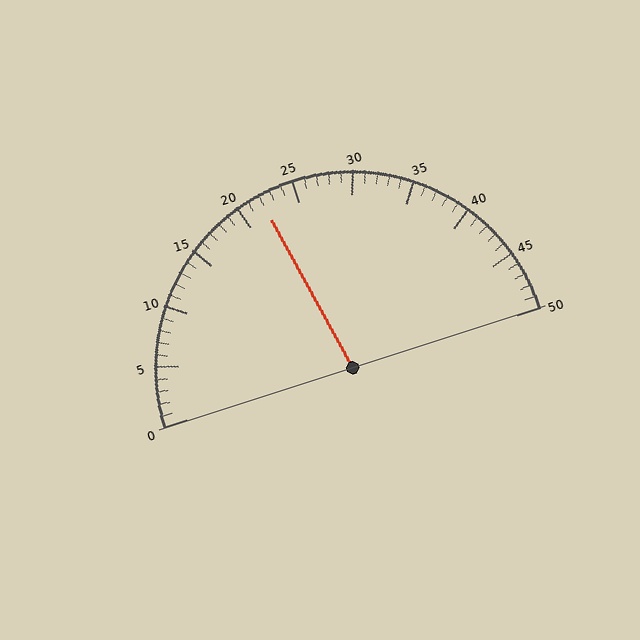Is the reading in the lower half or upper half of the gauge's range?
The reading is in the lower half of the range (0 to 50).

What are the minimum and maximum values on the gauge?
The gauge ranges from 0 to 50.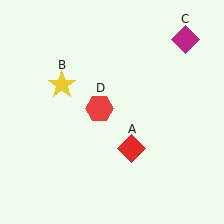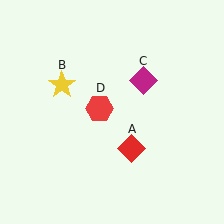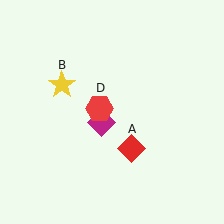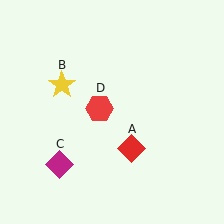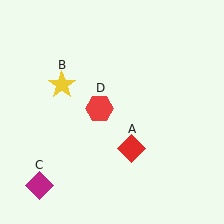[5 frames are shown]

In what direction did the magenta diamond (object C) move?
The magenta diamond (object C) moved down and to the left.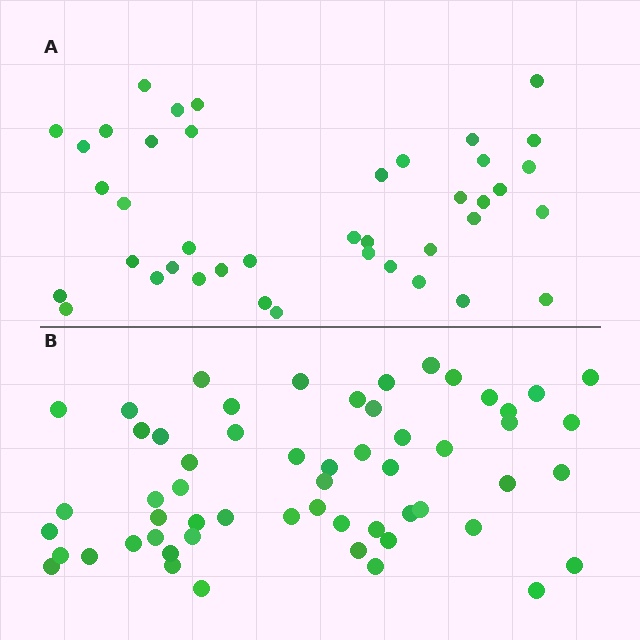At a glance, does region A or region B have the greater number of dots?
Region B (the bottom region) has more dots.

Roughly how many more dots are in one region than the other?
Region B has approximately 15 more dots than region A.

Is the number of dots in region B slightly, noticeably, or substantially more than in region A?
Region B has noticeably more, but not dramatically so. The ratio is roughly 1.4 to 1.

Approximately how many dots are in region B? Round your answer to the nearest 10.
About 60 dots. (The exact count is 57, which rounds to 60.)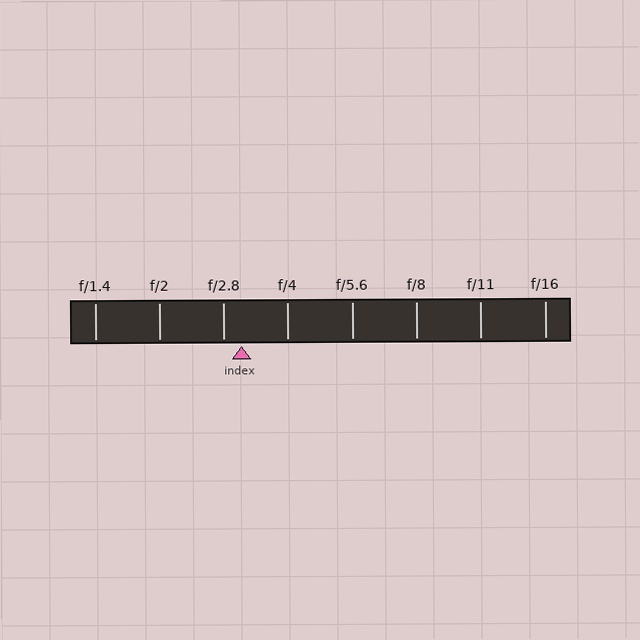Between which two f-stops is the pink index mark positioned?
The index mark is between f/2.8 and f/4.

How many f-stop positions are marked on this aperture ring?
There are 8 f-stop positions marked.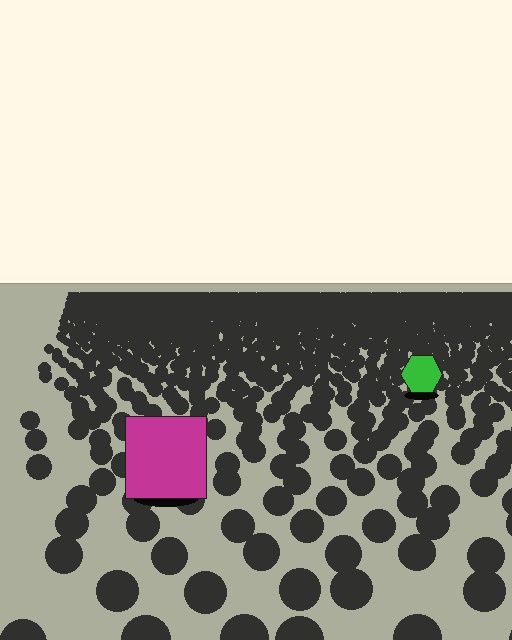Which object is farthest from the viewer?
The green hexagon is farthest from the viewer. It appears smaller and the ground texture around it is denser.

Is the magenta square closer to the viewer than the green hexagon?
Yes. The magenta square is closer — you can tell from the texture gradient: the ground texture is coarser near it.